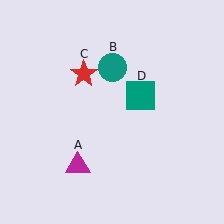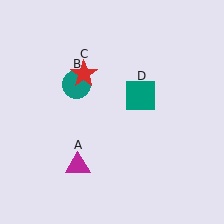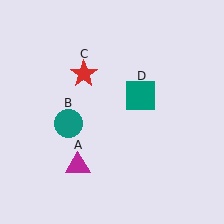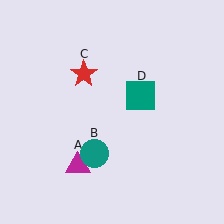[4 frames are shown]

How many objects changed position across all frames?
1 object changed position: teal circle (object B).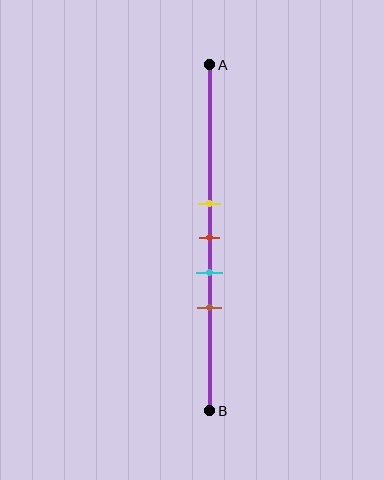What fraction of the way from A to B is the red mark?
The red mark is approximately 50% (0.5) of the way from A to B.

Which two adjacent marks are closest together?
The yellow and red marks are the closest adjacent pair.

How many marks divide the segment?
There are 4 marks dividing the segment.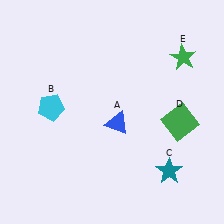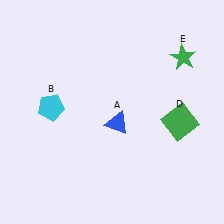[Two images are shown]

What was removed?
The teal star (C) was removed in Image 2.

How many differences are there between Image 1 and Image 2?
There is 1 difference between the two images.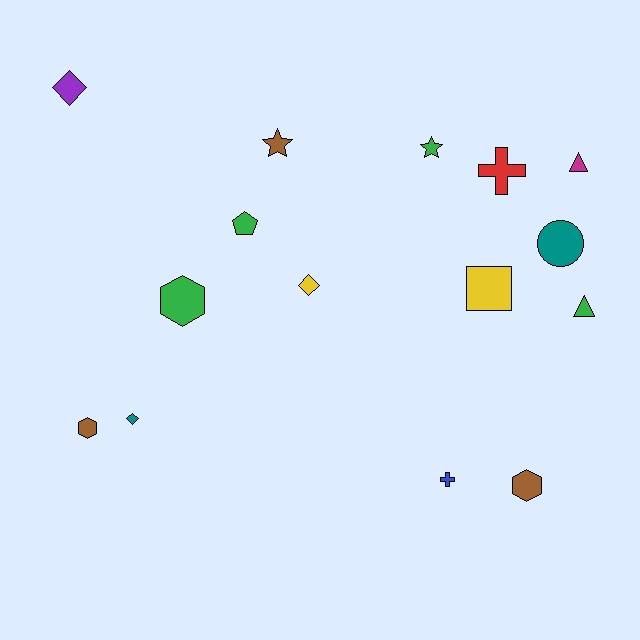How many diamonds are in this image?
There are 3 diamonds.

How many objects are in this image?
There are 15 objects.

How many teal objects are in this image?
There are 2 teal objects.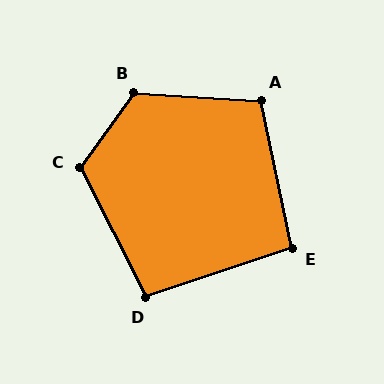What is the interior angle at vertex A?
Approximately 105 degrees (obtuse).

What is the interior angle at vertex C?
Approximately 117 degrees (obtuse).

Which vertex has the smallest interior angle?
E, at approximately 97 degrees.